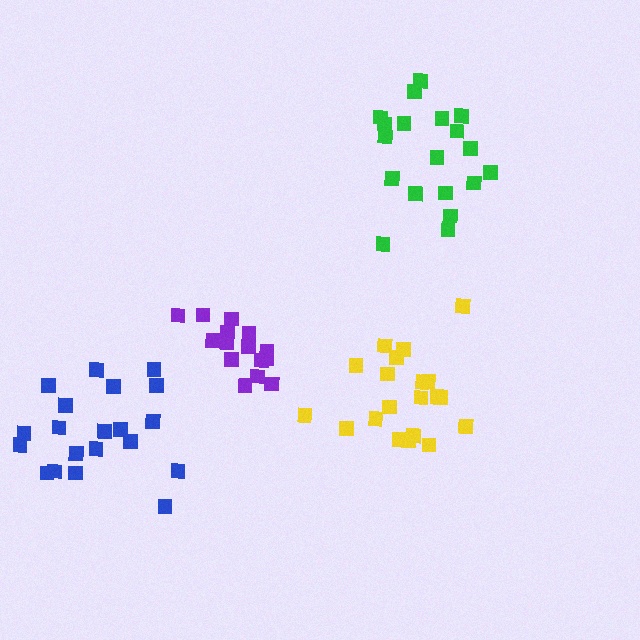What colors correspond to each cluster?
The clusters are colored: purple, green, yellow, blue.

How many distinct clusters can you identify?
There are 4 distinct clusters.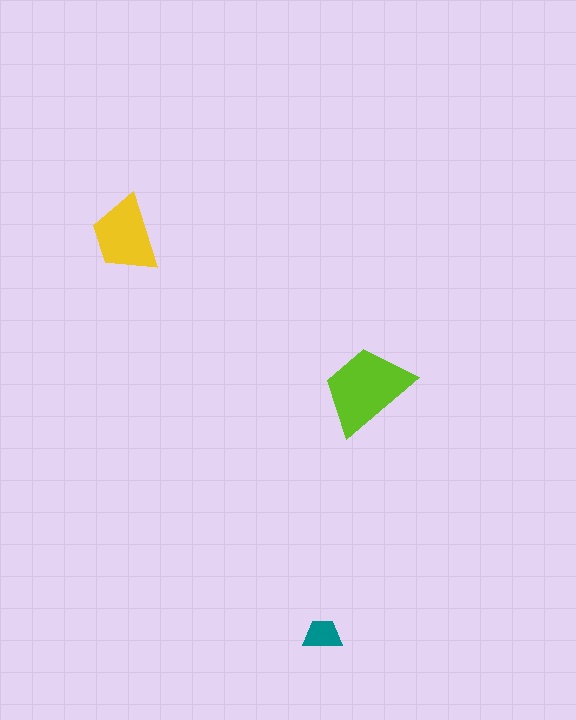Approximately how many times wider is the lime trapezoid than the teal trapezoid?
About 2.5 times wider.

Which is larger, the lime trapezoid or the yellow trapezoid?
The lime one.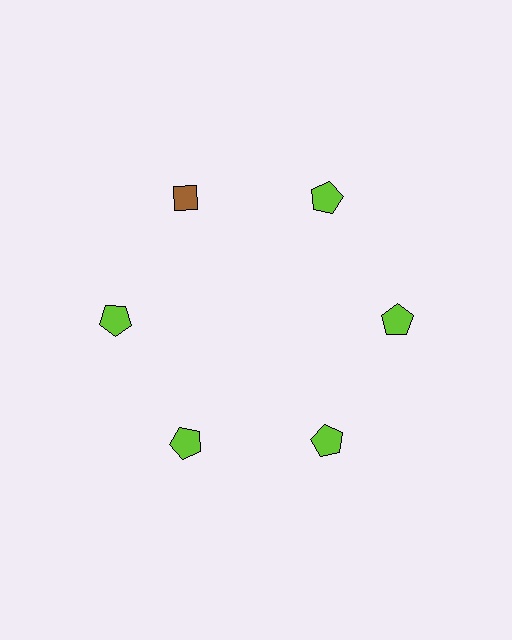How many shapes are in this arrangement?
There are 6 shapes arranged in a ring pattern.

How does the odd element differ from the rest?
It differs in both color (brown instead of lime) and shape (diamond instead of pentagon).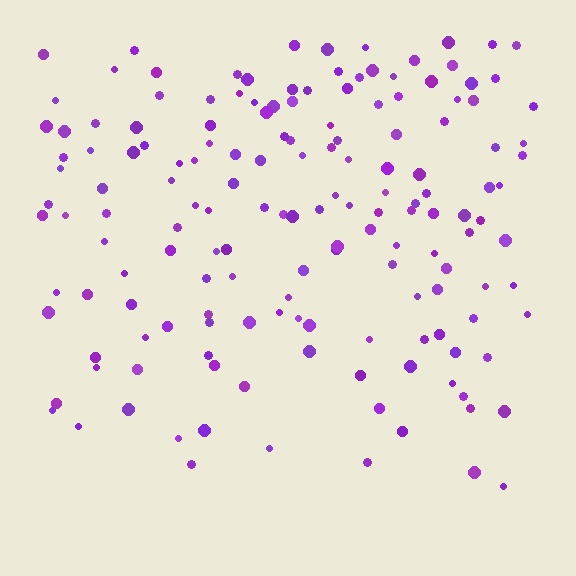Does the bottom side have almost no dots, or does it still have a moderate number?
Still a moderate number, just noticeably fewer than the top.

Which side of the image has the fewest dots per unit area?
The bottom.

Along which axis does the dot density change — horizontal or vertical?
Vertical.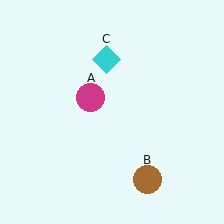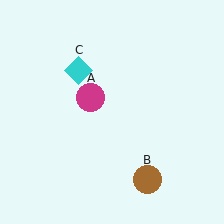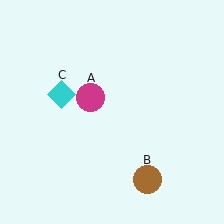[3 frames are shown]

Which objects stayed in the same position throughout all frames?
Magenta circle (object A) and brown circle (object B) remained stationary.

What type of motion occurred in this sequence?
The cyan diamond (object C) rotated counterclockwise around the center of the scene.